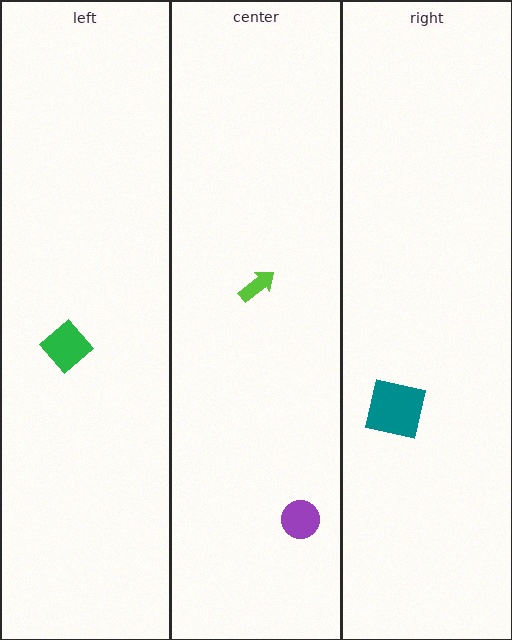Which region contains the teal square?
The right region.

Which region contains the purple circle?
The center region.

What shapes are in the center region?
The purple circle, the lime arrow.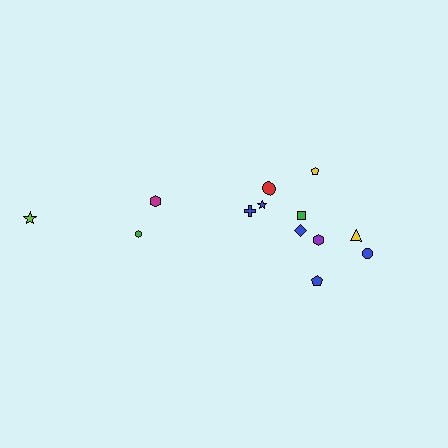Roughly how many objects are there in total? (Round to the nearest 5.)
Roughly 15 objects in total.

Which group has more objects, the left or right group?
The right group.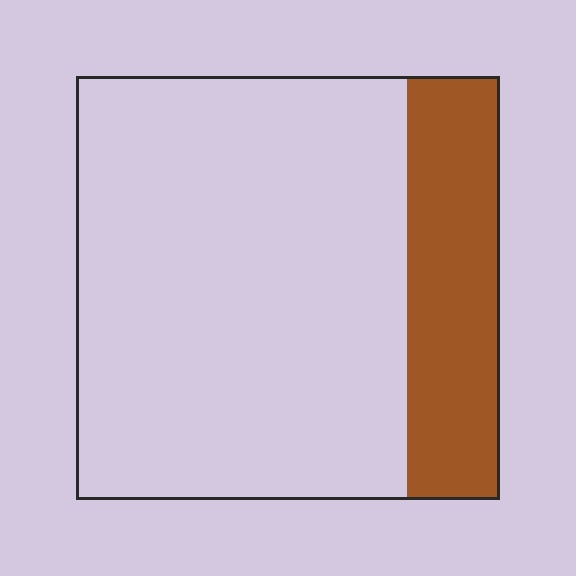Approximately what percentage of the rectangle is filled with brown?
Approximately 20%.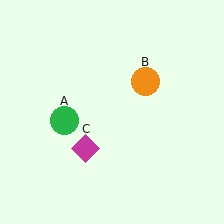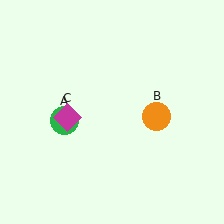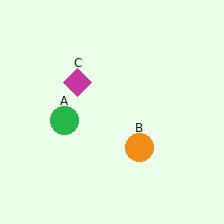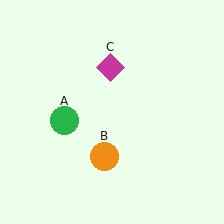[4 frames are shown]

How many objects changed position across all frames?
2 objects changed position: orange circle (object B), magenta diamond (object C).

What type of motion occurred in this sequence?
The orange circle (object B), magenta diamond (object C) rotated clockwise around the center of the scene.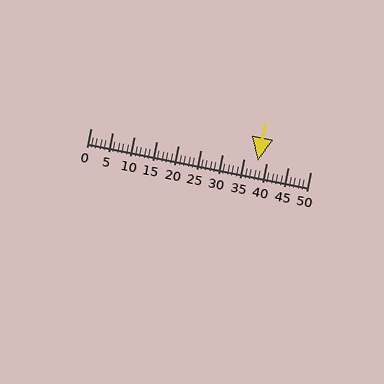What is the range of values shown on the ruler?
The ruler shows values from 0 to 50.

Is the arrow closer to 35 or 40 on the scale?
The arrow is closer to 40.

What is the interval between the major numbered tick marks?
The major tick marks are spaced 5 units apart.